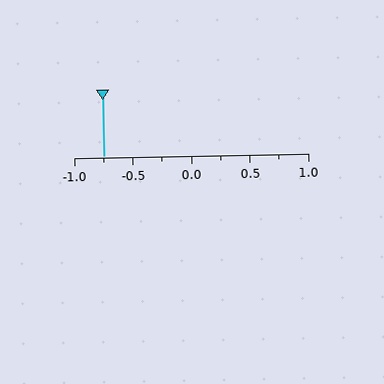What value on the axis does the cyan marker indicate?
The marker indicates approximately -0.75.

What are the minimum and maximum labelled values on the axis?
The axis runs from -1.0 to 1.0.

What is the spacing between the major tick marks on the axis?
The major ticks are spaced 0.5 apart.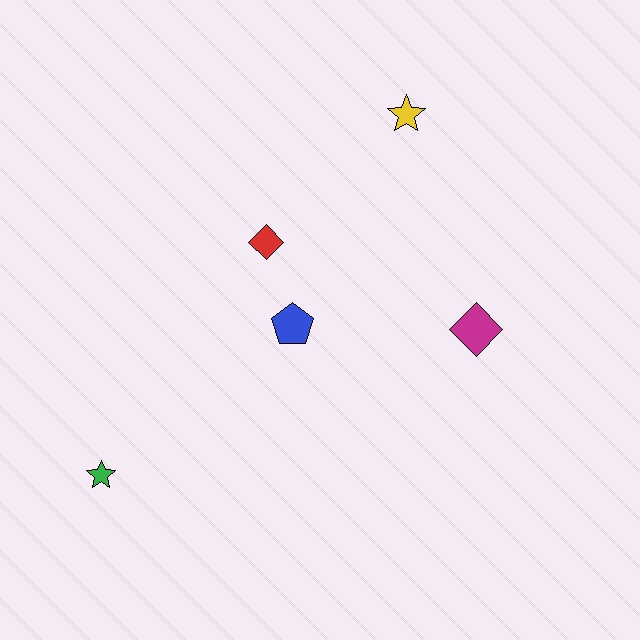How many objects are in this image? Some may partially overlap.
There are 5 objects.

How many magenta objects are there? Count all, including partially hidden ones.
There is 1 magenta object.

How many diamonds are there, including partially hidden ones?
There are 2 diamonds.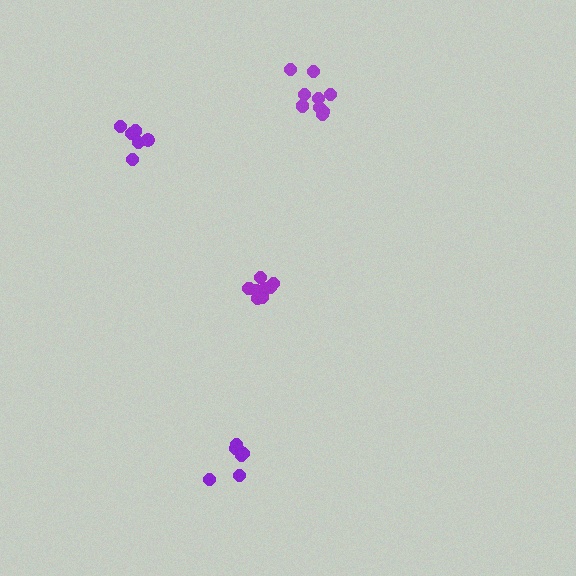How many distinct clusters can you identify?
There are 4 distinct clusters.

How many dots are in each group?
Group 1: 9 dots, Group 2: 6 dots, Group 3: 8 dots, Group 4: 9 dots (32 total).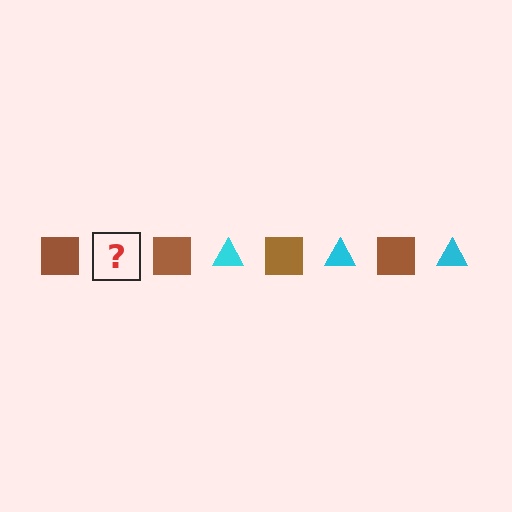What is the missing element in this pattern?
The missing element is a cyan triangle.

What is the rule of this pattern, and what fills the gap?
The rule is that the pattern alternates between brown square and cyan triangle. The gap should be filled with a cyan triangle.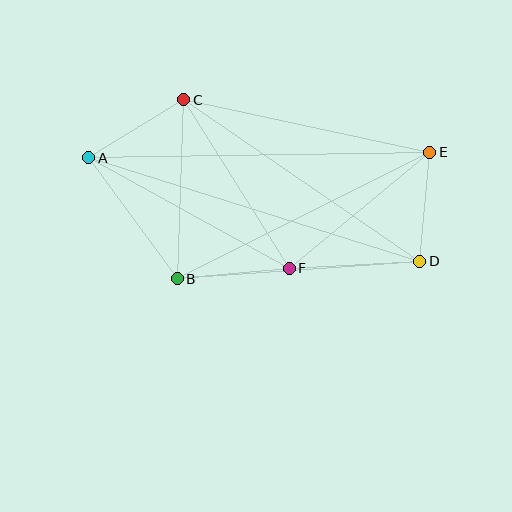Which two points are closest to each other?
Points D and E are closest to each other.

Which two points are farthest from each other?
Points A and D are farthest from each other.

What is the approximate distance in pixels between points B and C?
The distance between B and C is approximately 179 pixels.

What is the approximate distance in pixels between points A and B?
The distance between A and B is approximately 150 pixels.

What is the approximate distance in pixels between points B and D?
The distance between B and D is approximately 243 pixels.